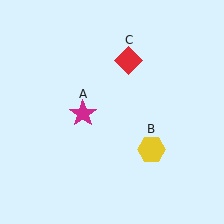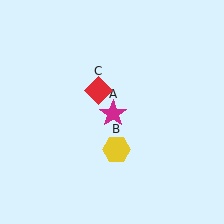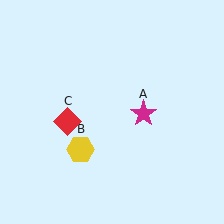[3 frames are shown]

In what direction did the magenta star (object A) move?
The magenta star (object A) moved right.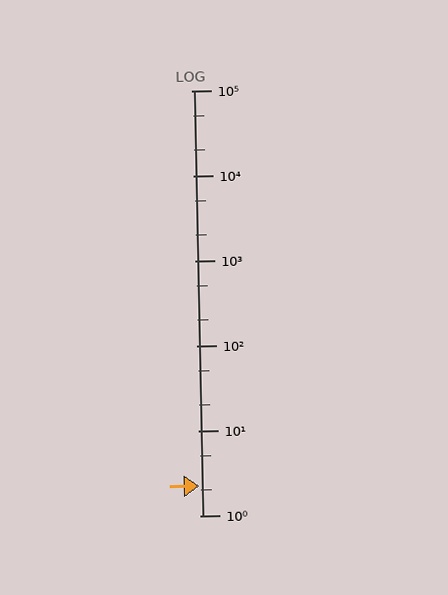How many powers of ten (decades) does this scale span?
The scale spans 5 decades, from 1 to 100000.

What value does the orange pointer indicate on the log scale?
The pointer indicates approximately 2.2.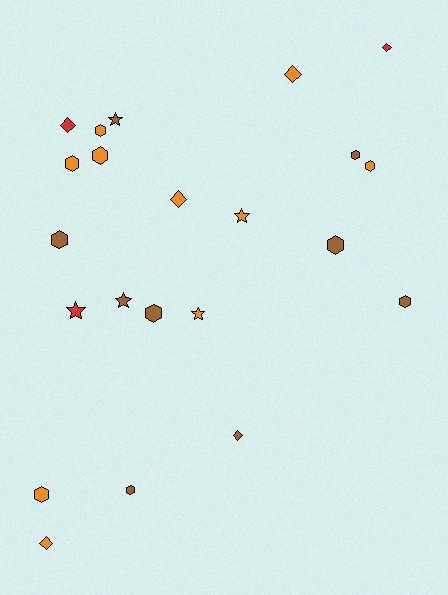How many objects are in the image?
There are 22 objects.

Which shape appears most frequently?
Hexagon, with 11 objects.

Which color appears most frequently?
Orange, with 10 objects.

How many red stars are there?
There is 1 red star.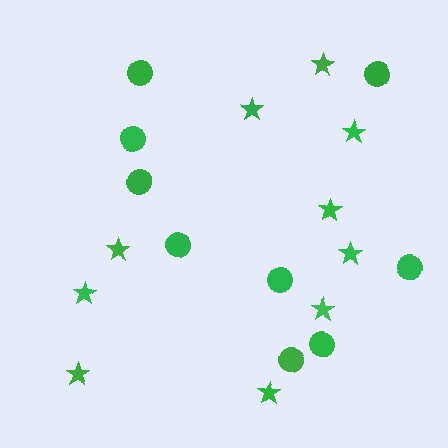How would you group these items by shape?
There are 2 groups: one group of circles (9) and one group of stars (10).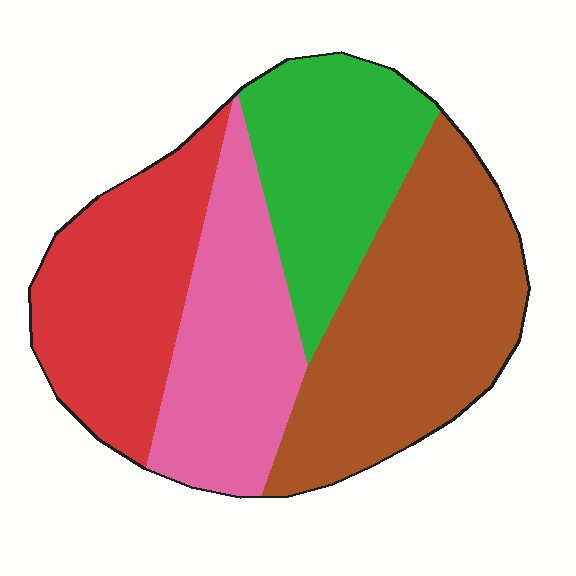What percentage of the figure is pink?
Pink covers roughly 20% of the figure.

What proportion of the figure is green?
Green covers 21% of the figure.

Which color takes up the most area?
Brown, at roughly 35%.